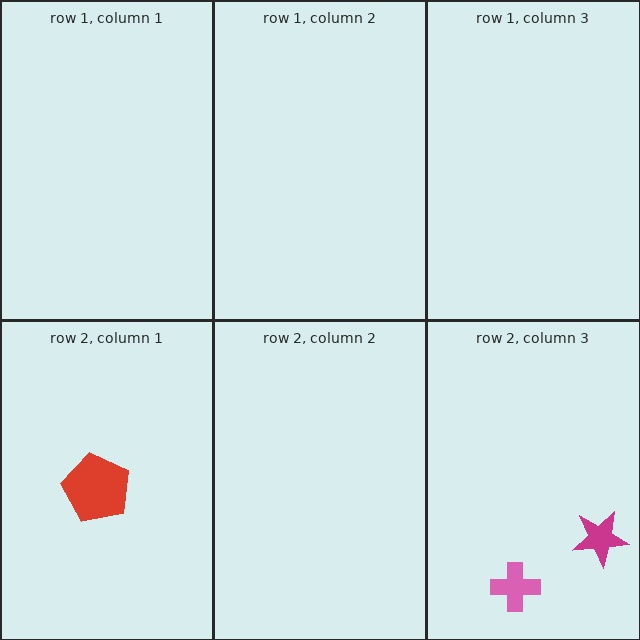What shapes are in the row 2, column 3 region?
The magenta star, the pink cross.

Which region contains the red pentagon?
The row 2, column 1 region.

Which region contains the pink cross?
The row 2, column 3 region.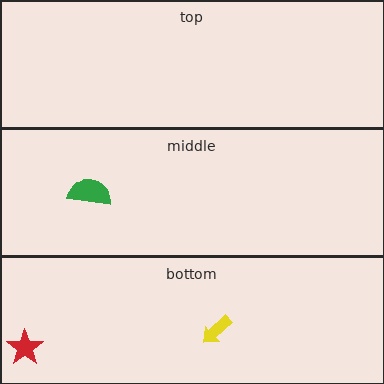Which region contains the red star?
The bottom region.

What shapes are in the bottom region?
The yellow arrow, the red star.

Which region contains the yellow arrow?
The bottom region.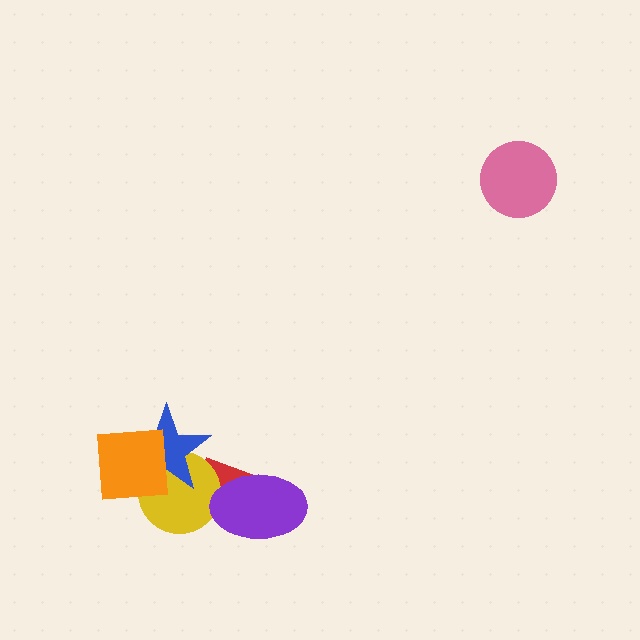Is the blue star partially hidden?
Yes, it is partially covered by another shape.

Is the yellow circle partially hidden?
Yes, it is partially covered by another shape.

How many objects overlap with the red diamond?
3 objects overlap with the red diamond.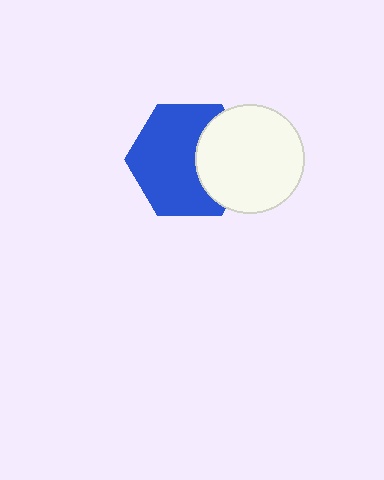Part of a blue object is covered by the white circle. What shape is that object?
It is a hexagon.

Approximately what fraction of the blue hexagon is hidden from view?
Roughly 33% of the blue hexagon is hidden behind the white circle.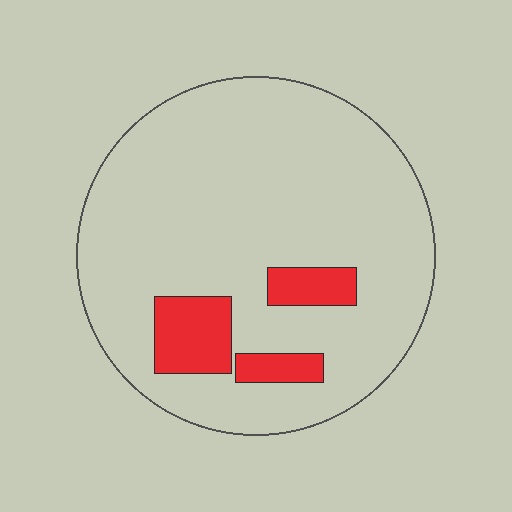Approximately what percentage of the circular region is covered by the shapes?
Approximately 10%.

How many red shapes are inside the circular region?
3.